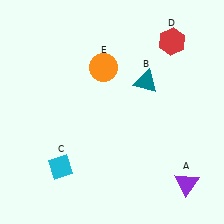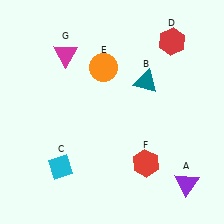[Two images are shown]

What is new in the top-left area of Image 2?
A magenta triangle (G) was added in the top-left area of Image 2.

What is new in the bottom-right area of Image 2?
A red hexagon (F) was added in the bottom-right area of Image 2.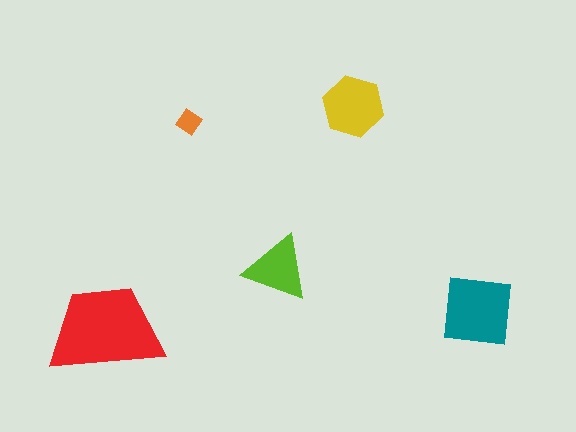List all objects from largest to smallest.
The red trapezoid, the teal square, the yellow hexagon, the lime triangle, the orange diamond.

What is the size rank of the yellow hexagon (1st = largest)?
3rd.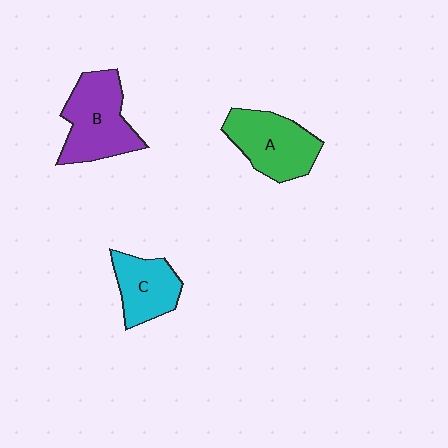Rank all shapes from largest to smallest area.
From largest to smallest: B (purple), A (green), C (cyan).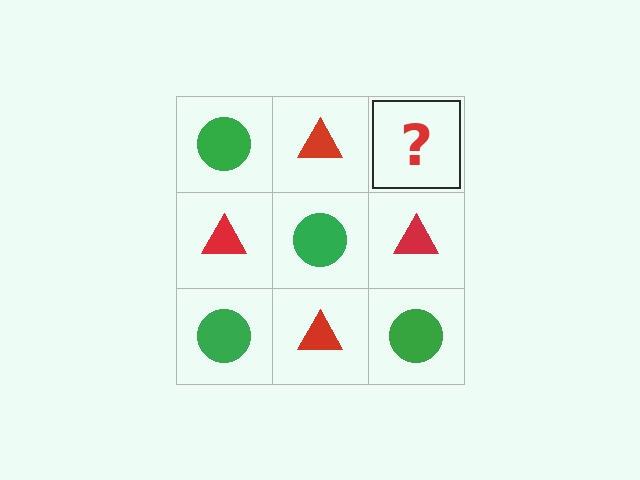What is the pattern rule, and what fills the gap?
The rule is that it alternates green circle and red triangle in a checkerboard pattern. The gap should be filled with a green circle.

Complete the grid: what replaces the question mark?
The question mark should be replaced with a green circle.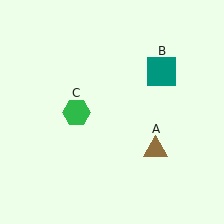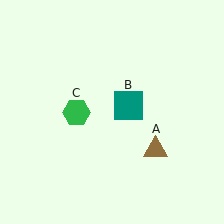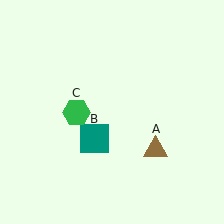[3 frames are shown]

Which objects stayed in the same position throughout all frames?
Brown triangle (object A) and green hexagon (object C) remained stationary.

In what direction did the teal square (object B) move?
The teal square (object B) moved down and to the left.